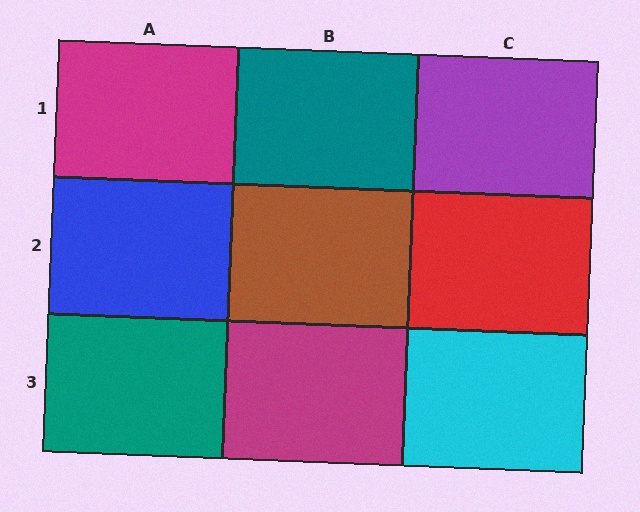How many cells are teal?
2 cells are teal.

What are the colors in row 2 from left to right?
Blue, brown, red.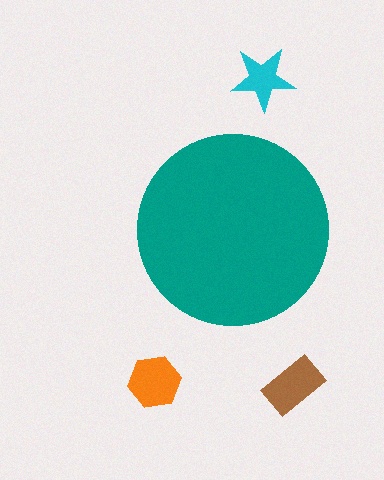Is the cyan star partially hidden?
No, the cyan star is fully visible.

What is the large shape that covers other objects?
A teal circle.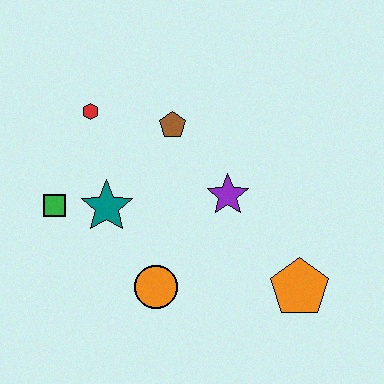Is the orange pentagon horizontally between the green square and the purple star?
No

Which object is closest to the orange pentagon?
The purple star is closest to the orange pentagon.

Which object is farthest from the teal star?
The orange pentagon is farthest from the teal star.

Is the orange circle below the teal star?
Yes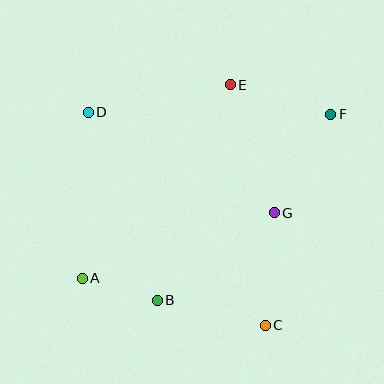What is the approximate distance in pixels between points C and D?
The distance between C and D is approximately 277 pixels.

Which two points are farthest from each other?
Points A and F are farthest from each other.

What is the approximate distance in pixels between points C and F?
The distance between C and F is approximately 221 pixels.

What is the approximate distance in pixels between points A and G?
The distance between A and G is approximately 202 pixels.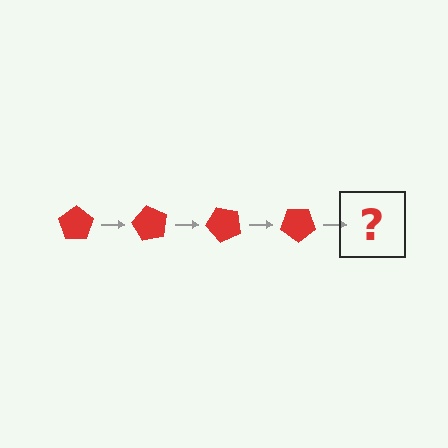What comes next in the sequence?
The next element should be a red pentagon rotated 240 degrees.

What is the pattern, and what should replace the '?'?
The pattern is that the pentagon rotates 60 degrees each step. The '?' should be a red pentagon rotated 240 degrees.